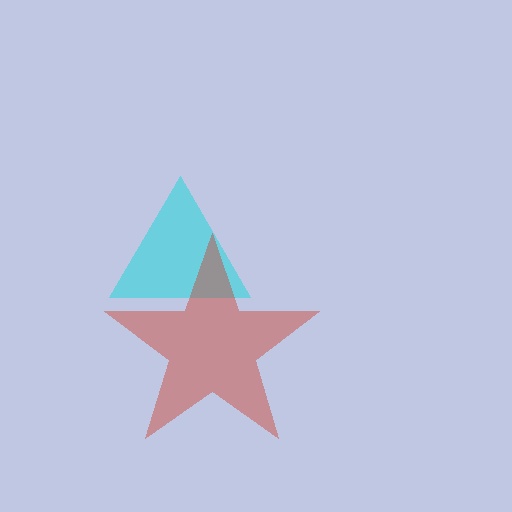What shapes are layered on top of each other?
The layered shapes are: a cyan triangle, a red star.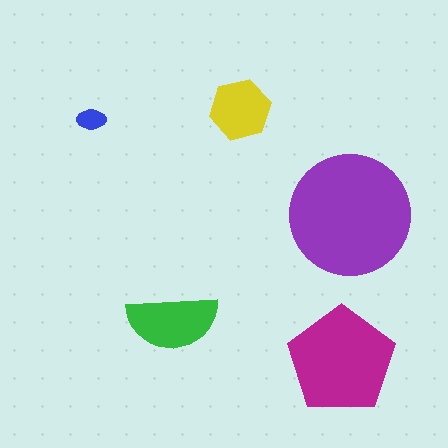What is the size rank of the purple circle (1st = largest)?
1st.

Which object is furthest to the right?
The purple circle is rightmost.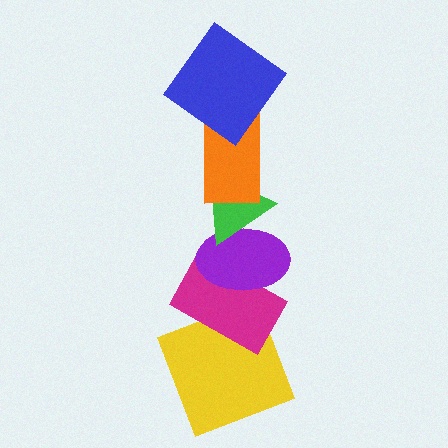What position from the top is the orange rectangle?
The orange rectangle is 2nd from the top.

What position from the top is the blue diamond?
The blue diamond is 1st from the top.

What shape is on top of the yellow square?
The magenta rectangle is on top of the yellow square.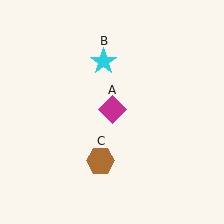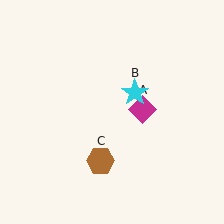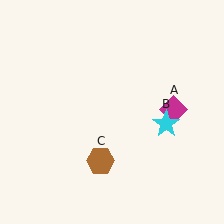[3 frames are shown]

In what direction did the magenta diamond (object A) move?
The magenta diamond (object A) moved right.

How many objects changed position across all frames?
2 objects changed position: magenta diamond (object A), cyan star (object B).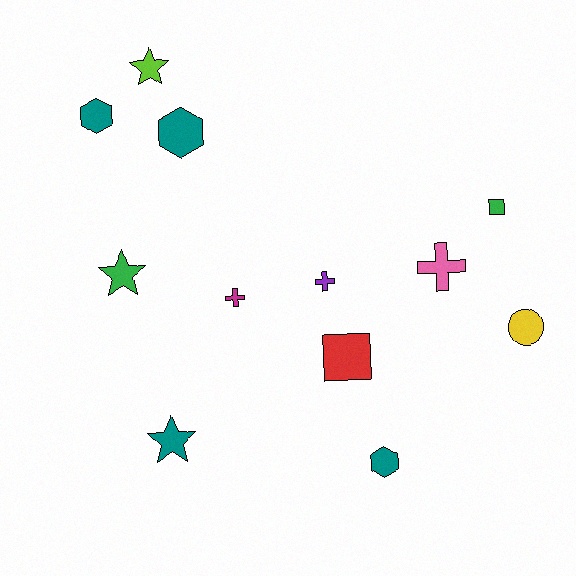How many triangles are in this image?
There are no triangles.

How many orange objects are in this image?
There are no orange objects.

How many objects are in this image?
There are 12 objects.